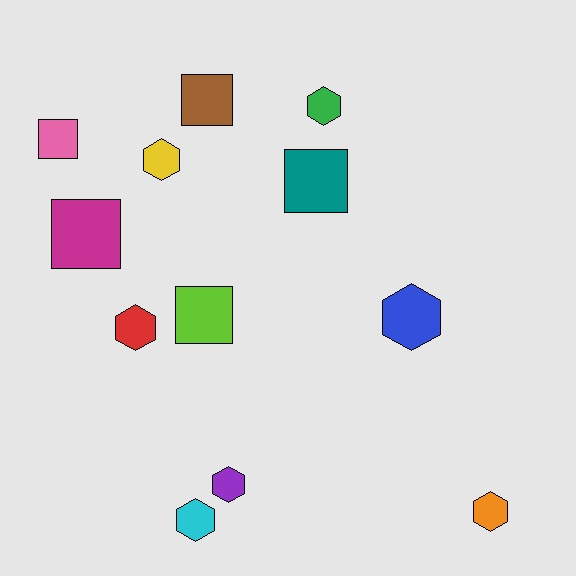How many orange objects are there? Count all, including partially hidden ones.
There is 1 orange object.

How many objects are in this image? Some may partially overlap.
There are 12 objects.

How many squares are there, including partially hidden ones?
There are 5 squares.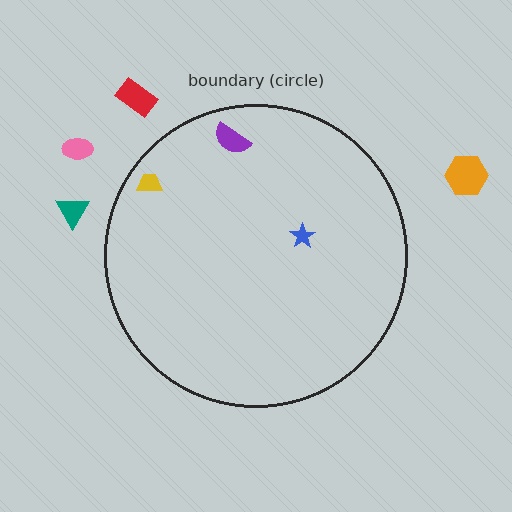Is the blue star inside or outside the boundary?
Inside.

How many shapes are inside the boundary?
3 inside, 4 outside.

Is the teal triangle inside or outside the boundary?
Outside.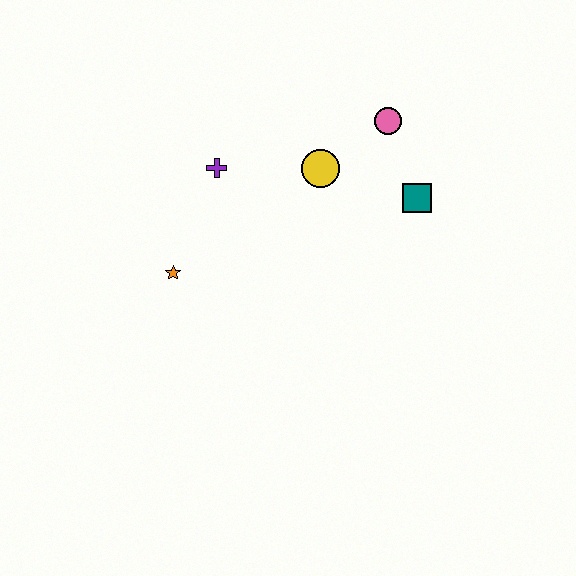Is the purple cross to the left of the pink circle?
Yes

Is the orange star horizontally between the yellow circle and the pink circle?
No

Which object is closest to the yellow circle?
The pink circle is closest to the yellow circle.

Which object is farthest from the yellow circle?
The orange star is farthest from the yellow circle.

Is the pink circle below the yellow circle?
No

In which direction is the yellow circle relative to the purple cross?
The yellow circle is to the right of the purple cross.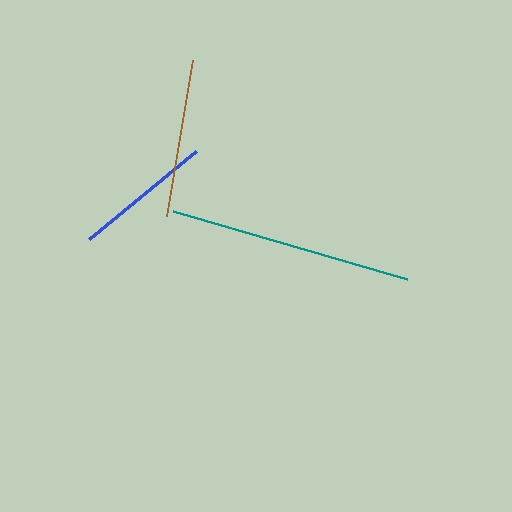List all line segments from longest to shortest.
From longest to shortest: teal, brown, blue.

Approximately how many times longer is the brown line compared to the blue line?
The brown line is approximately 1.1 times the length of the blue line.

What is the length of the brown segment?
The brown segment is approximately 158 pixels long.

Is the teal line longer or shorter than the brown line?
The teal line is longer than the brown line.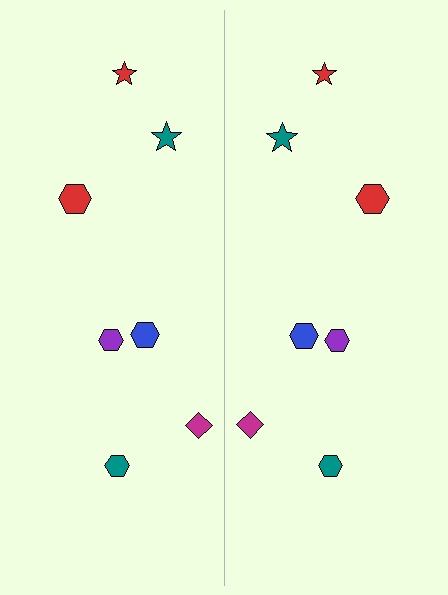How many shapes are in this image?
There are 14 shapes in this image.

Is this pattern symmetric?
Yes, this pattern has bilateral (reflection) symmetry.